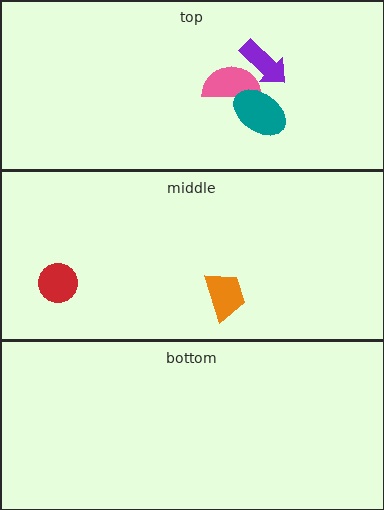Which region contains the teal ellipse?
The top region.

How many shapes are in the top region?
3.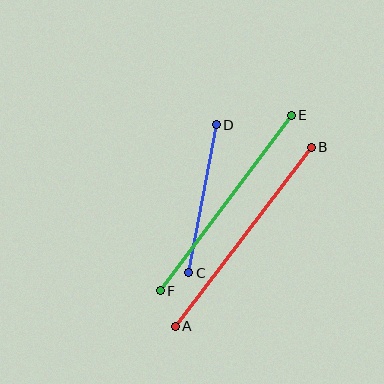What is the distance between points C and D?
The distance is approximately 151 pixels.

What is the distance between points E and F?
The distance is approximately 219 pixels.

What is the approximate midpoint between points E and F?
The midpoint is at approximately (226, 203) pixels.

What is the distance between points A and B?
The distance is approximately 225 pixels.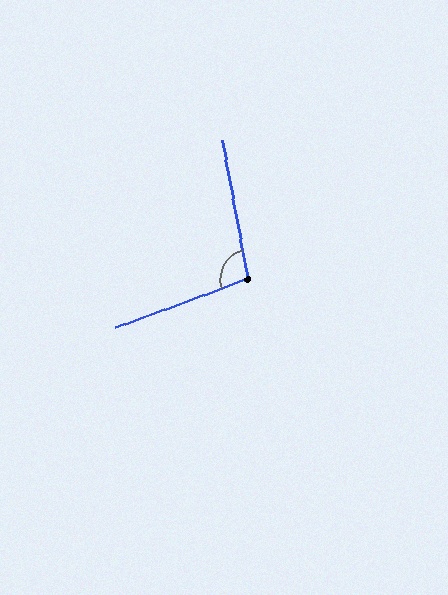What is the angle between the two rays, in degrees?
Approximately 100 degrees.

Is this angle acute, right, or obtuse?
It is obtuse.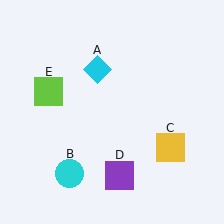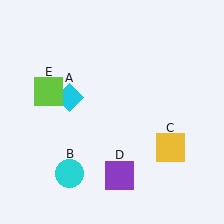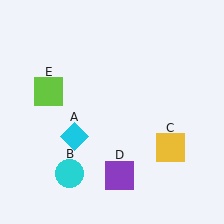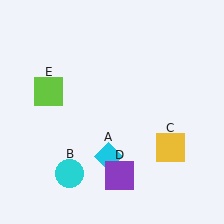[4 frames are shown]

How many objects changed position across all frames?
1 object changed position: cyan diamond (object A).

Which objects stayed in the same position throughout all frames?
Cyan circle (object B) and yellow square (object C) and purple square (object D) and lime square (object E) remained stationary.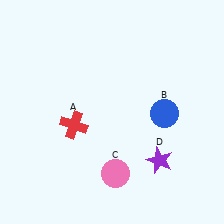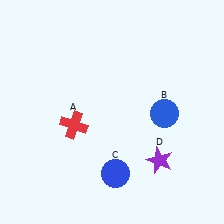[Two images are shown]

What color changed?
The circle (C) changed from pink in Image 1 to blue in Image 2.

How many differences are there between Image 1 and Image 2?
There is 1 difference between the two images.